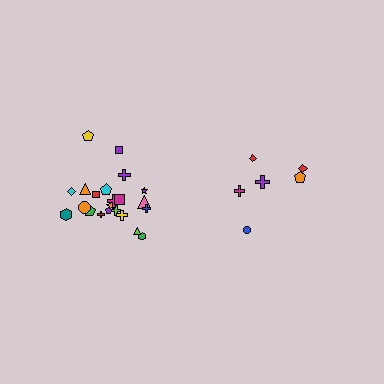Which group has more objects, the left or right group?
The left group.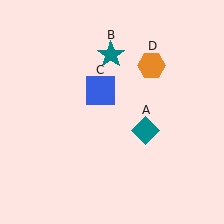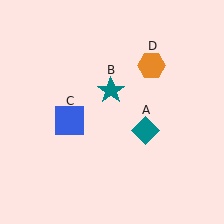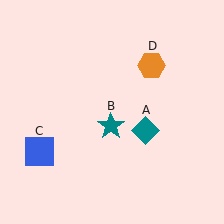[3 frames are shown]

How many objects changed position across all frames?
2 objects changed position: teal star (object B), blue square (object C).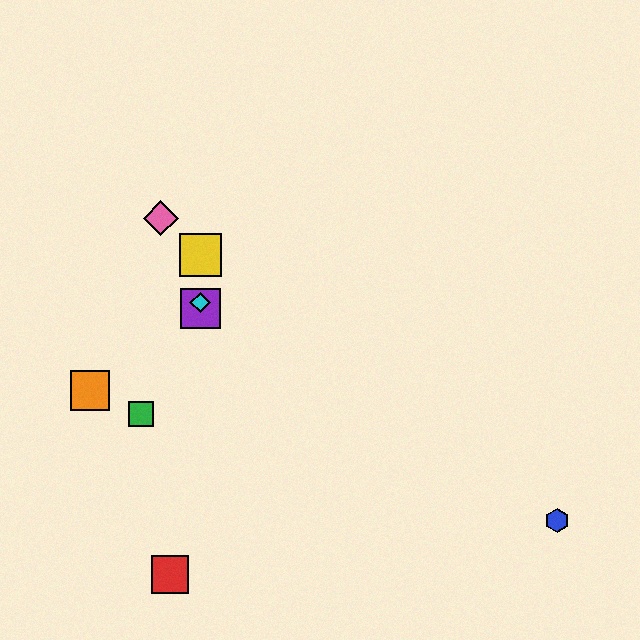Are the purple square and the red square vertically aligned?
No, the purple square is at x≈200 and the red square is at x≈170.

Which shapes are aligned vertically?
The yellow square, the purple square, the cyan diamond are aligned vertically.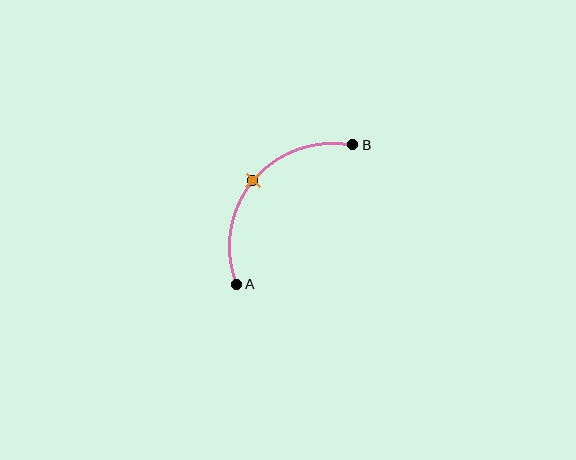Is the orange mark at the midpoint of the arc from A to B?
Yes. The orange mark lies on the arc at equal arc-length from both A and B — it is the arc midpoint.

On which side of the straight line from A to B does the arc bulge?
The arc bulges above and to the left of the straight line connecting A and B.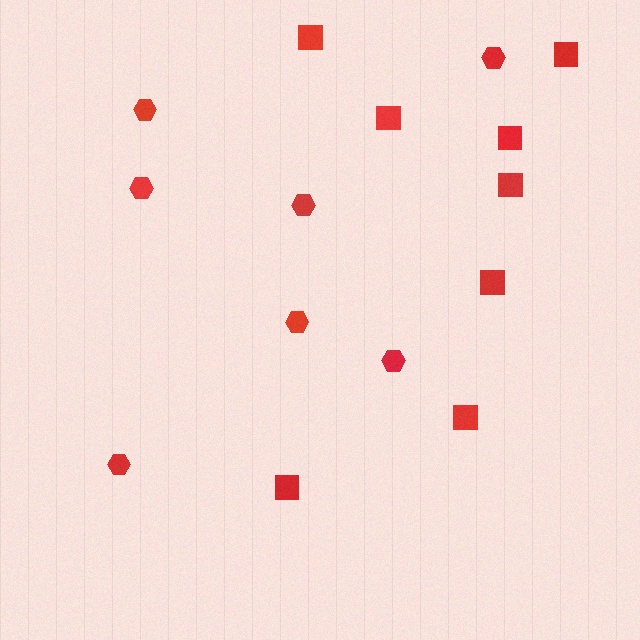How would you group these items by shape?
There are 2 groups: one group of hexagons (7) and one group of squares (8).